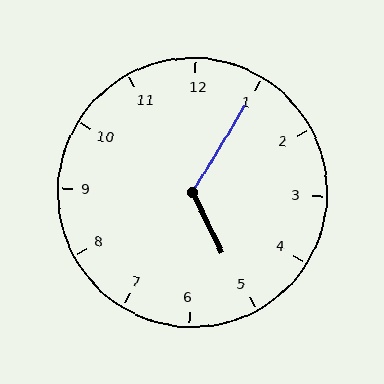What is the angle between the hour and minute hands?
Approximately 122 degrees.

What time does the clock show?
5:05.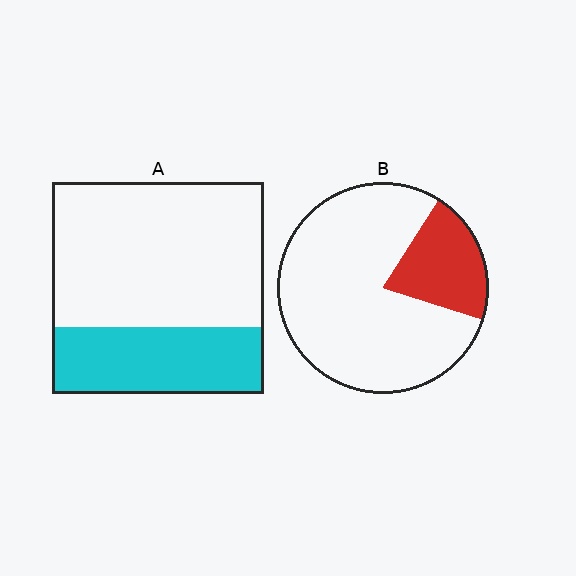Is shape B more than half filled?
No.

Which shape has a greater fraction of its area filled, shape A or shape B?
Shape A.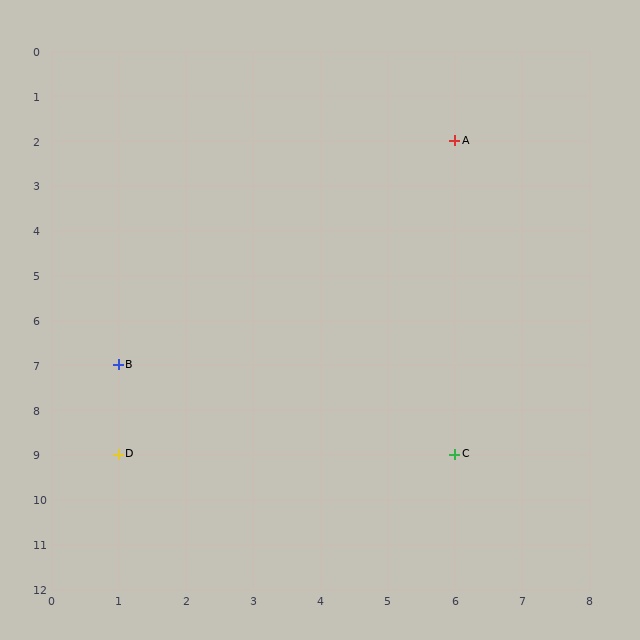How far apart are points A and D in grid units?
Points A and D are 5 columns and 7 rows apart (about 8.6 grid units diagonally).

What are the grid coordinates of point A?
Point A is at grid coordinates (6, 2).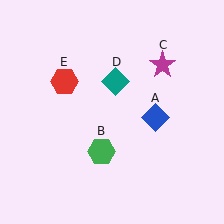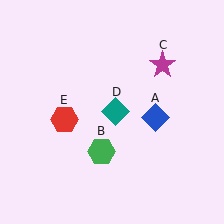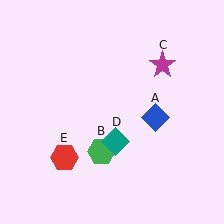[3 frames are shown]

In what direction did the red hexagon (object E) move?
The red hexagon (object E) moved down.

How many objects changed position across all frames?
2 objects changed position: teal diamond (object D), red hexagon (object E).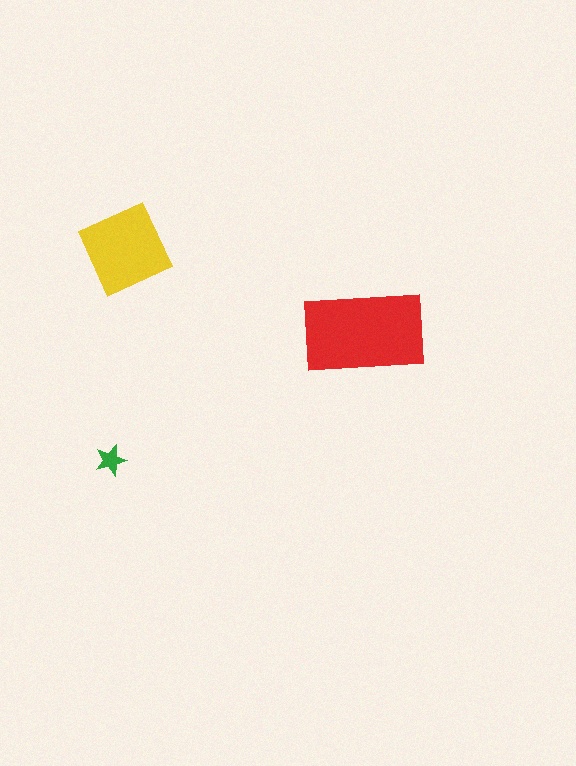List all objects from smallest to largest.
The green star, the yellow square, the red rectangle.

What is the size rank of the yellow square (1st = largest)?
2nd.